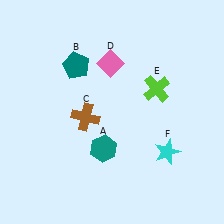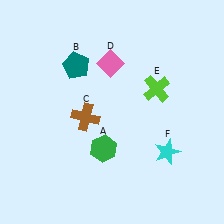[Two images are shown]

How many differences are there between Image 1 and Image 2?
There is 1 difference between the two images.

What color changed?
The hexagon (A) changed from teal in Image 1 to green in Image 2.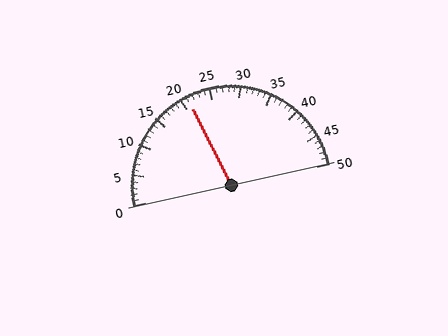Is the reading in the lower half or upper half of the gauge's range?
The reading is in the lower half of the range (0 to 50).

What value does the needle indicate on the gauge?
The needle indicates approximately 21.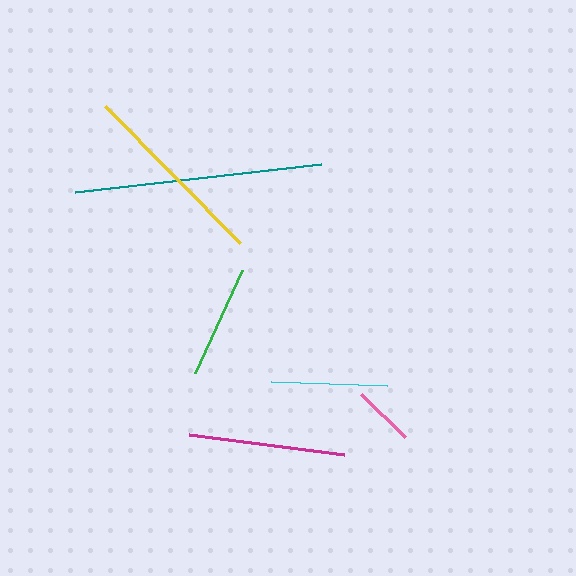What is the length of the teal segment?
The teal segment is approximately 247 pixels long.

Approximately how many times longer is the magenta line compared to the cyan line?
The magenta line is approximately 1.3 times the length of the cyan line.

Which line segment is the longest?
The teal line is the longest at approximately 247 pixels.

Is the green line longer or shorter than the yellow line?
The yellow line is longer than the green line.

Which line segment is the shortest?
The pink line is the shortest at approximately 62 pixels.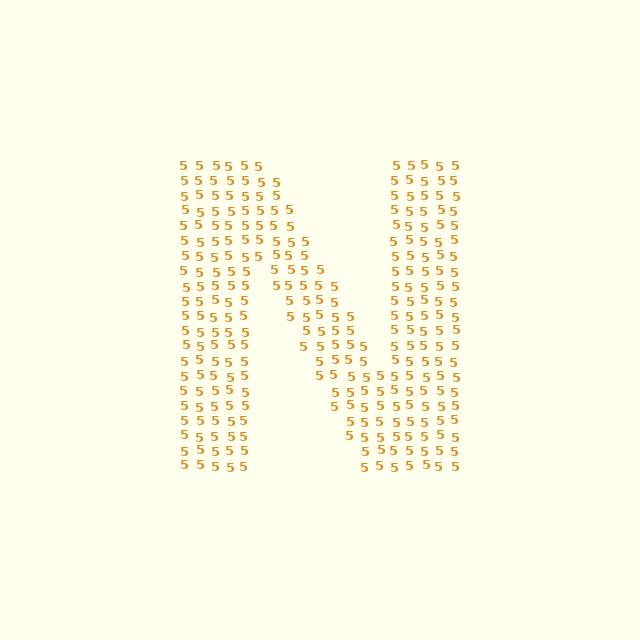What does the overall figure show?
The overall figure shows the letter N.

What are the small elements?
The small elements are digit 5's.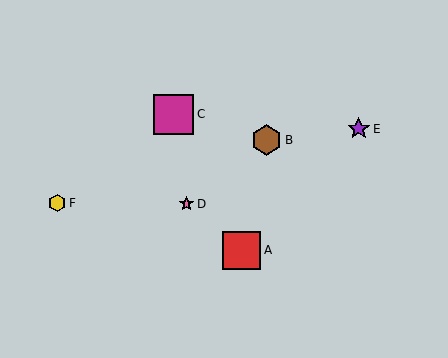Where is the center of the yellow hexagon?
The center of the yellow hexagon is at (57, 203).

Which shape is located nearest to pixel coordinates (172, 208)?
The pink star (labeled D) at (186, 204) is nearest to that location.